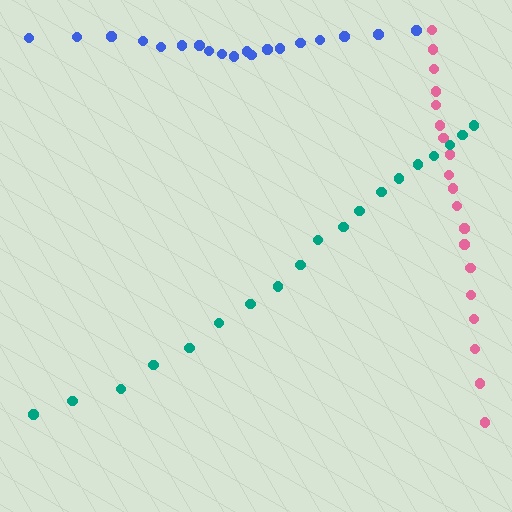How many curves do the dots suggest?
There are 3 distinct paths.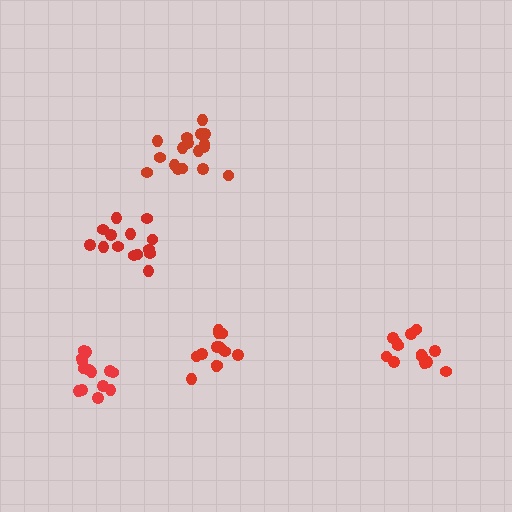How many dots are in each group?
Group 1: 13 dots, Group 2: 17 dots, Group 3: 14 dots, Group 4: 13 dots, Group 5: 14 dots (71 total).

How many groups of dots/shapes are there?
There are 5 groups.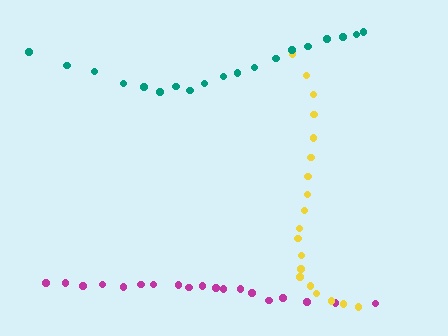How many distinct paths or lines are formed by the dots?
There are 3 distinct paths.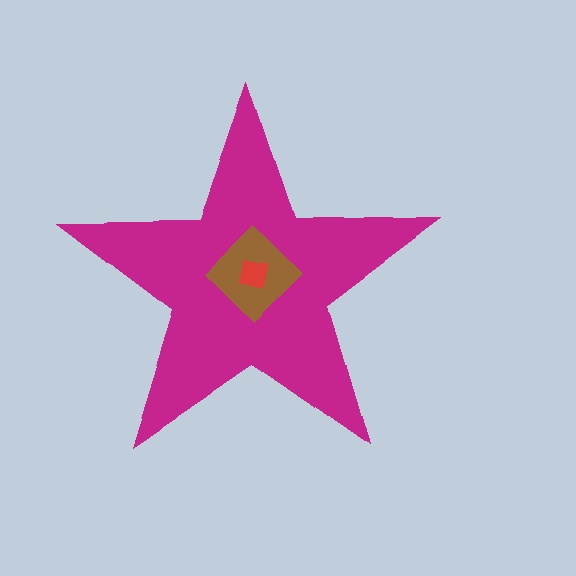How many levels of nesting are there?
3.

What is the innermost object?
The red square.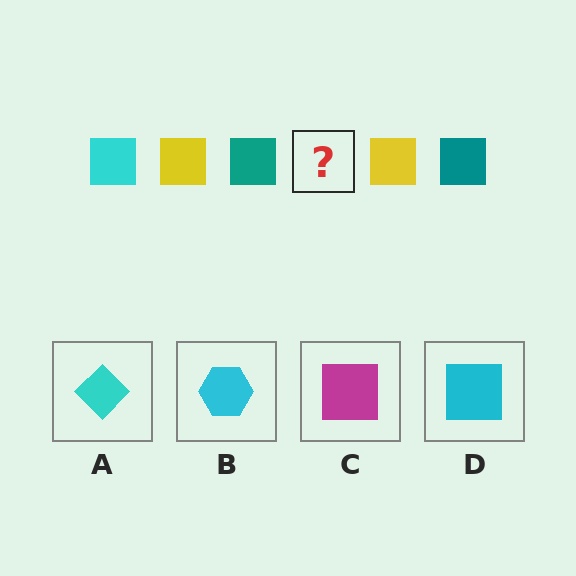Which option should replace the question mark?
Option D.